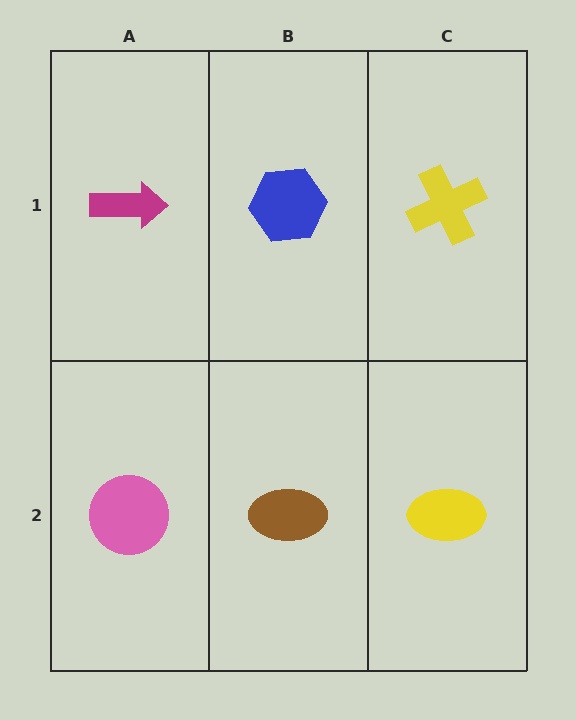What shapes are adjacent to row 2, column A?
A magenta arrow (row 1, column A), a brown ellipse (row 2, column B).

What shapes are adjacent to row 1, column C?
A yellow ellipse (row 2, column C), a blue hexagon (row 1, column B).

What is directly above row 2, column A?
A magenta arrow.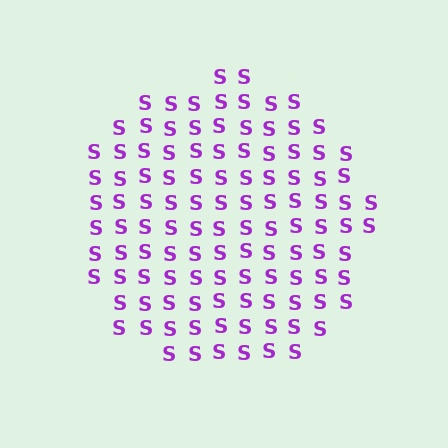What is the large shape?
The large shape is a circle.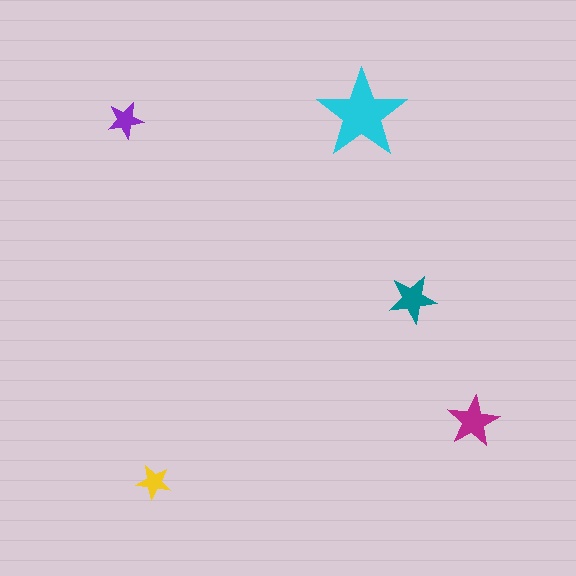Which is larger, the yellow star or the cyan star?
The cyan one.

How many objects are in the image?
There are 5 objects in the image.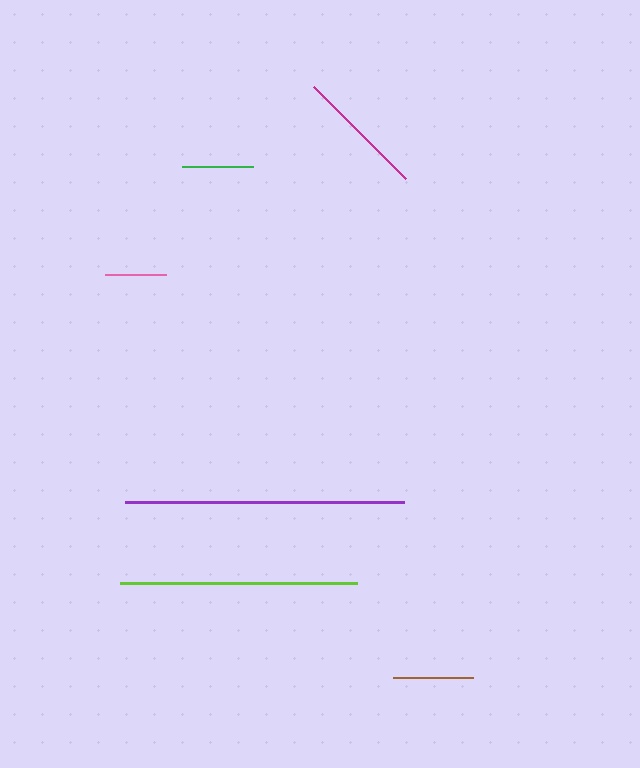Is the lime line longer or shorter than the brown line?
The lime line is longer than the brown line.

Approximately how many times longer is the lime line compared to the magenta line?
The lime line is approximately 1.8 times the length of the magenta line.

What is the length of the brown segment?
The brown segment is approximately 80 pixels long.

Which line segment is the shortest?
The pink line is the shortest at approximately 61 pixels.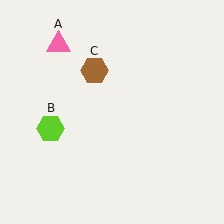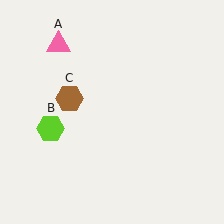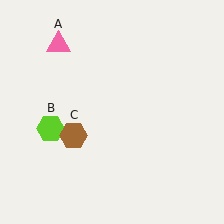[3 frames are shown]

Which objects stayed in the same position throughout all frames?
Pink triangle (object A) and lime hexagon (object B) remained stationary.